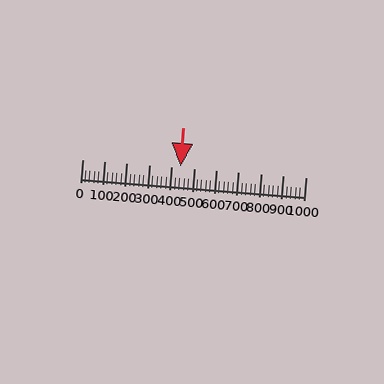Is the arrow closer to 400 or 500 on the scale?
The arrow is closer to 400.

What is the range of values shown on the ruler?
The ruler shows values from 0 to 1000.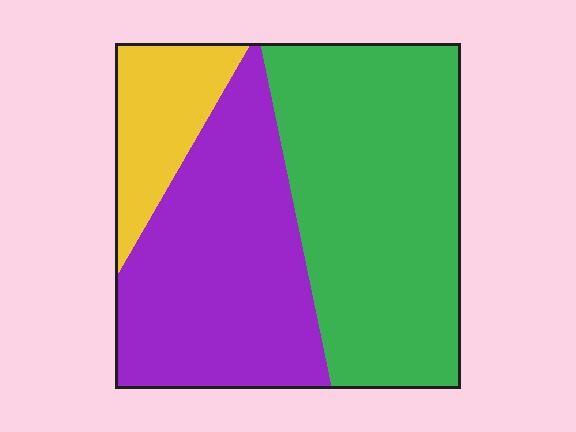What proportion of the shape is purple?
Purple takes up about two fifths (2/5) of the shape.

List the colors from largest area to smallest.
From largest to smallest: green, purple, yellow.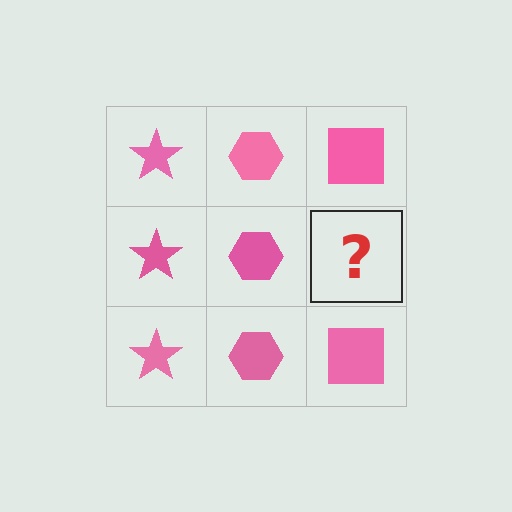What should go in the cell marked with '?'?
The missing cell should contain a pink square.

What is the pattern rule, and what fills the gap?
The rule is that each column has a consistent shape. The gap should be filled with a pink square.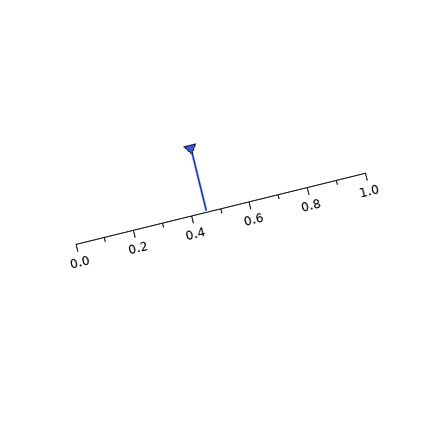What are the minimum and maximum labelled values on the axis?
The axis runs from 0.0 to 1.0.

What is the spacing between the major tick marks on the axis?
The major ticks are spaced 0.2 apart.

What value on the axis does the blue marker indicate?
The marker indicates approximately 0.45.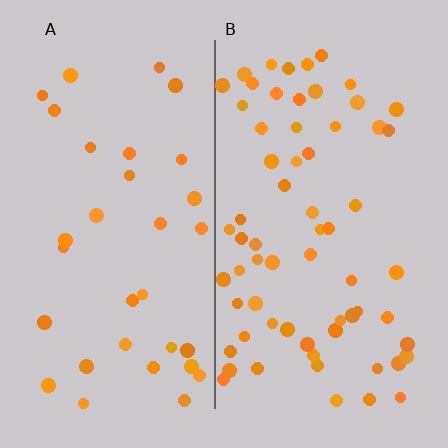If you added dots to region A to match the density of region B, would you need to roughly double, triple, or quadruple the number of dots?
Approximately double.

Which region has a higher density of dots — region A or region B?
B (the right).